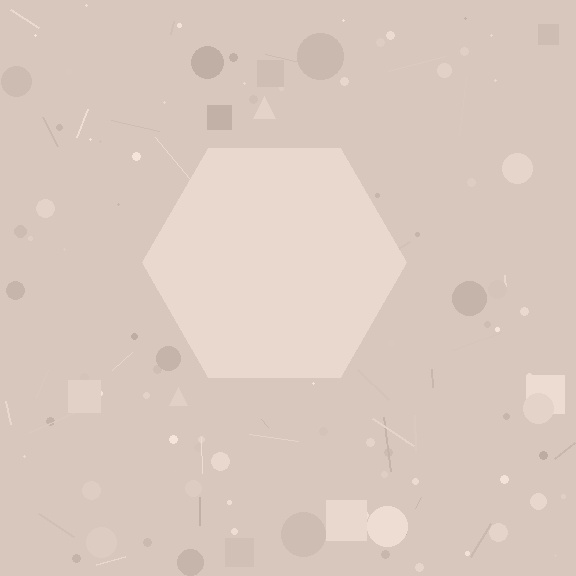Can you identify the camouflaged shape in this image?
The camouflaged shape is a hexagon.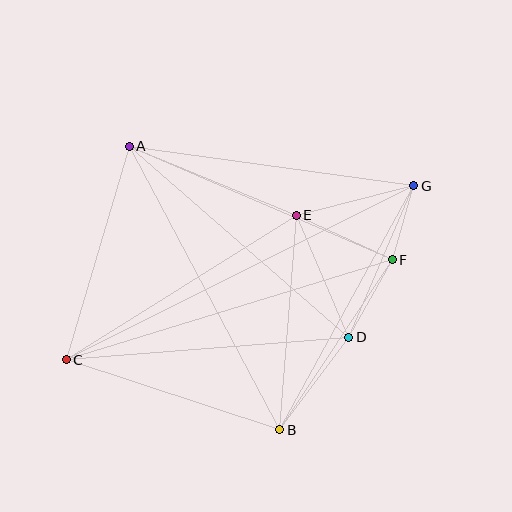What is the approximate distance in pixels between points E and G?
The distance between E and G is approximately 121 pixels.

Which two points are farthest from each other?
Points C and G are farthest from each other.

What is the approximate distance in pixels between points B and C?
The distance between B and C is approximately 225 pixels.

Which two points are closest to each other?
Points F and G are closest to each other.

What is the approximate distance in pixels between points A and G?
The distance between A and G is approximately 287 pixels.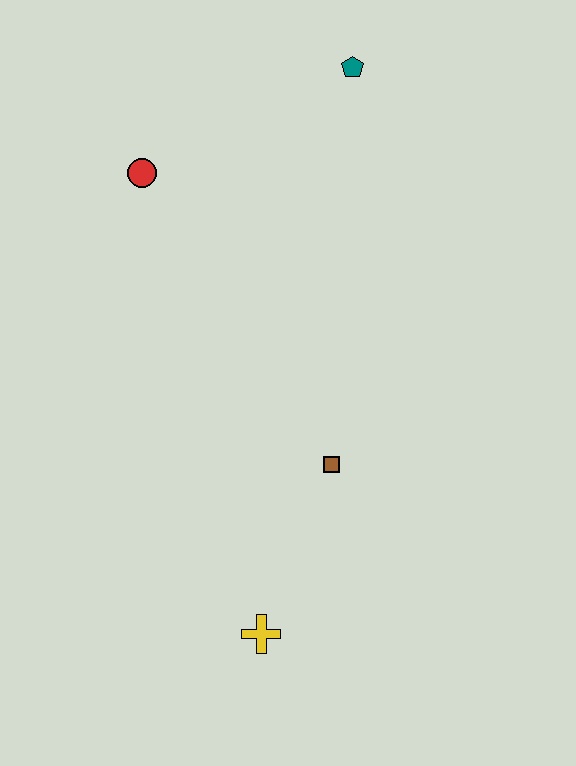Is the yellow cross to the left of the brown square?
Yes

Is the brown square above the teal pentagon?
No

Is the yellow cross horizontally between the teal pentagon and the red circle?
Yes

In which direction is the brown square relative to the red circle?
The brown square is below the red circle.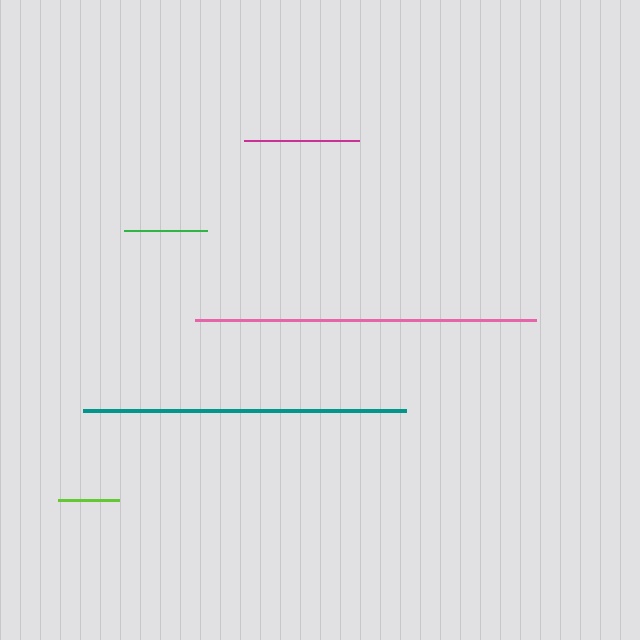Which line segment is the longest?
The pink line is the longest at approximately 342 pixels.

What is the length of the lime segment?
The lime segment is approximately 62 pixels long.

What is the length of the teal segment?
The teal segment is approximately 323 pixels long.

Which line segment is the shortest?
The lime line is the shortest at approximately 62 pixels.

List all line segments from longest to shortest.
From longest to shortest: pink, teal, magenta, green, lime.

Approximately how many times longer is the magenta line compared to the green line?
The magenta line is approximately 1.4 times the length of the green line.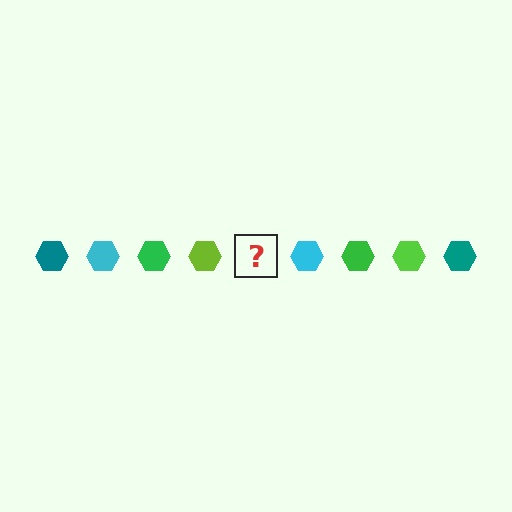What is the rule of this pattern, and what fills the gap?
The rule is that the pattern cycles through teal, cyan, green, lime hexagons. The gap should be filled with a teal hexagon.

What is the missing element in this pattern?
The missing element is a teal hexagon.